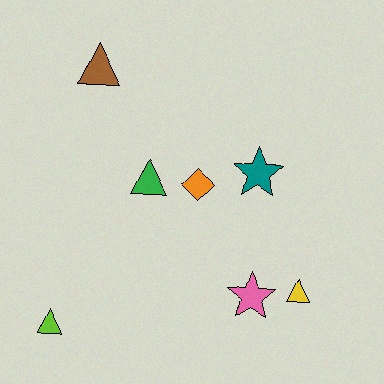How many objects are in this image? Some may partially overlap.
There are 7 objects.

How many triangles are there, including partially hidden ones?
There are 4 triangles.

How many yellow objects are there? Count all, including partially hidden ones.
There is 1 yellow object.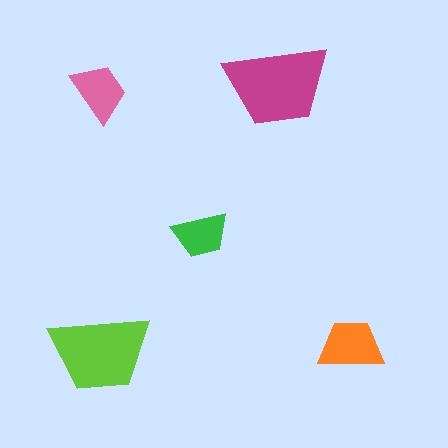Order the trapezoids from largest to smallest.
the magenta one, the lime one, the orange one, the pink one, the green one.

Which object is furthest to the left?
The lime trapezoid is leftmost.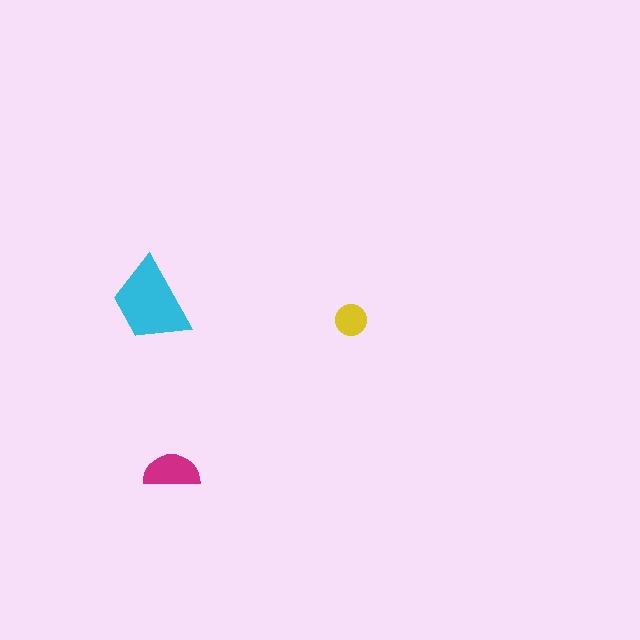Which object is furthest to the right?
The yellow circle is rightmost.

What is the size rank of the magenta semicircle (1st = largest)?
2nd.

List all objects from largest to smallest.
The cyan trapezoid, the magenta semicircle, the yellow circle.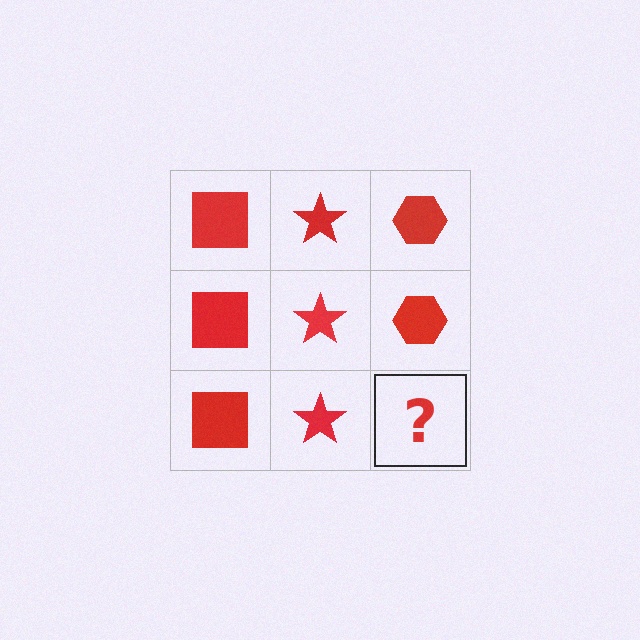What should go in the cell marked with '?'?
The missing cell should contain a red hexagon.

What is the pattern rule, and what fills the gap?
The rule is that each column has a consistent shape. The gap should be filled with a red hexagon.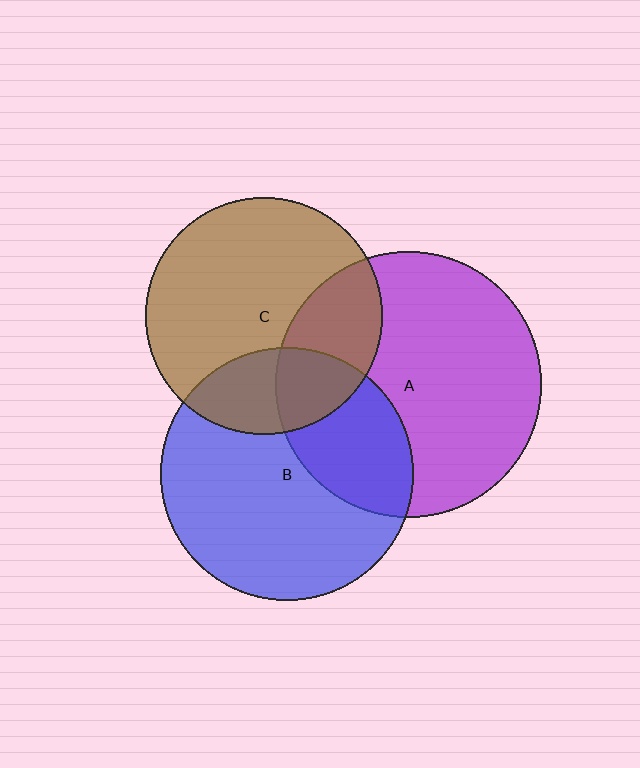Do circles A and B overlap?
Yes.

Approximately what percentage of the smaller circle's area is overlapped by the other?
Approximately 30%.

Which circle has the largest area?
Circle A (purple).